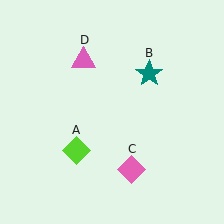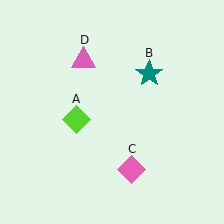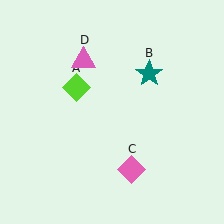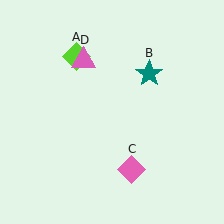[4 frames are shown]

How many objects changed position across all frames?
1 object changed position: lime diamond (object A).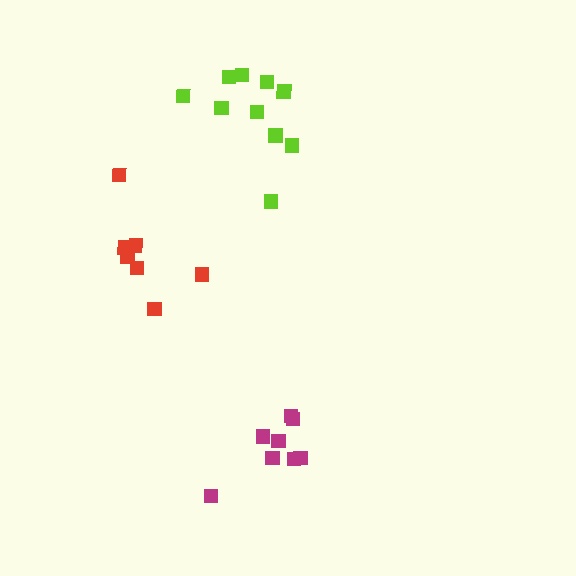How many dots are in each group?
Group 1: 10 dots, Group 2: 7 dots, Group 3: 8 dots (25 total).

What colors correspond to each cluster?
The clusters are colored: lime, red, magenta.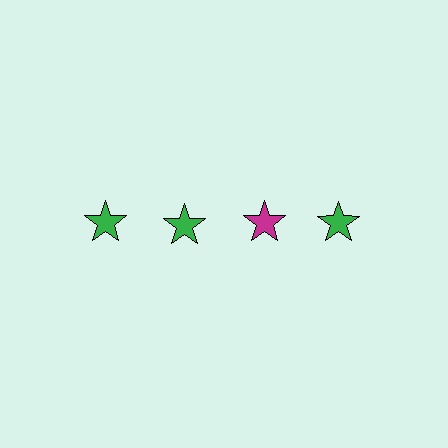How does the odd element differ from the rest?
It has a different color: magenta instead of green.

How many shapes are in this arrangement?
There are 4 shapes arranged in a grid pattern.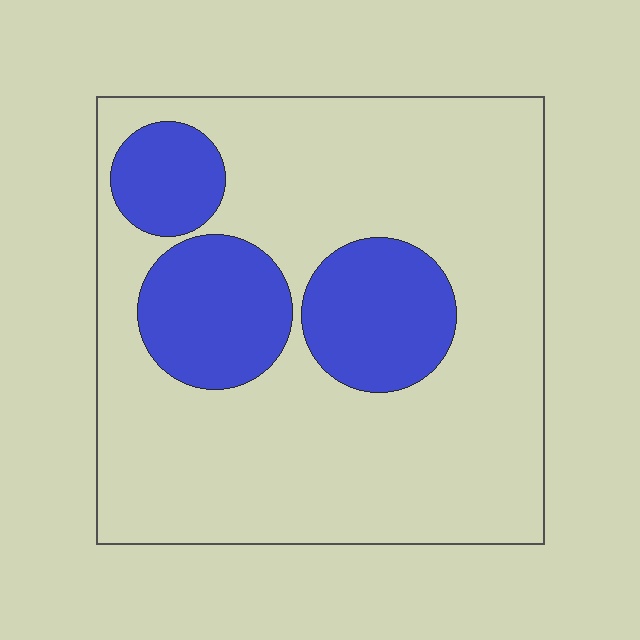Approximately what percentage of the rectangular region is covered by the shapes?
Approximately 25%.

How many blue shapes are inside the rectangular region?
3.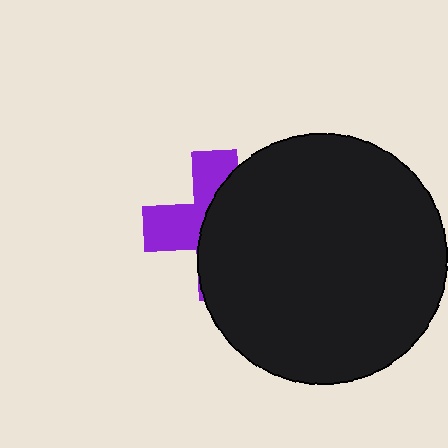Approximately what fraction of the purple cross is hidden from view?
Roughly 61% of the purple cross is hidden behind the black circle.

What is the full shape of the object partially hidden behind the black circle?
The partially hidden object is a purple cross.